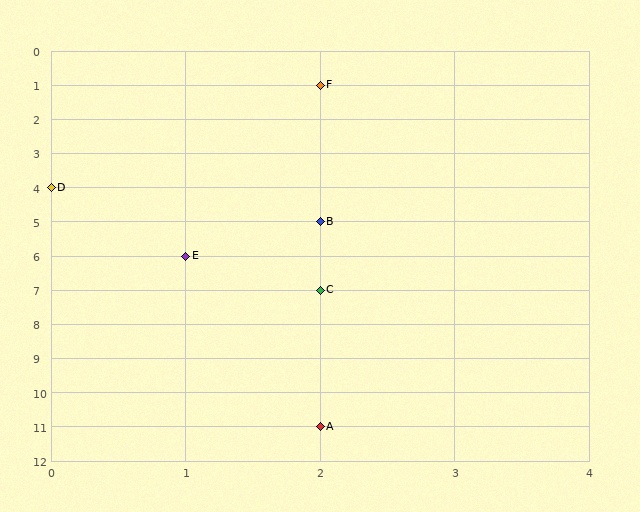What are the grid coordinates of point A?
Point A is at grid coordinates (2, 11).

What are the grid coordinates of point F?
Point F is at grid coordinates (2, 1).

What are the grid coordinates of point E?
Point E is at grid coordinates (1, 6).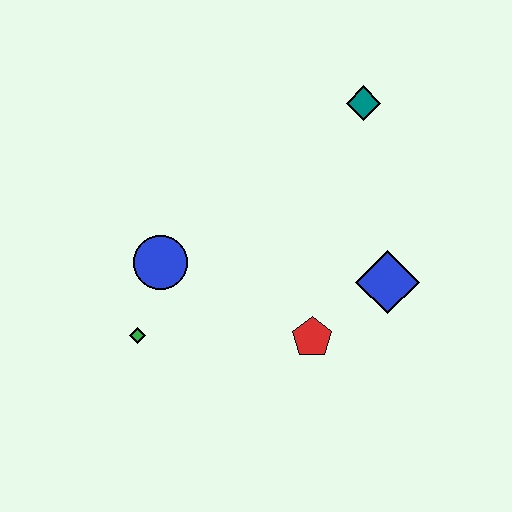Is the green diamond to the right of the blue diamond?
No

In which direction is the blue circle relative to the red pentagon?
The blue circle is to the left of the red pentagon.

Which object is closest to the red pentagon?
The blue diamond is closest to the red pentagon.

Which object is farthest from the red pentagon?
The teal diamond is farthest from the red pentagon.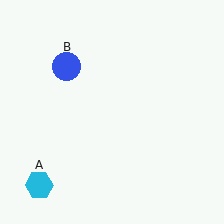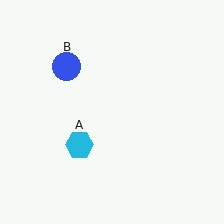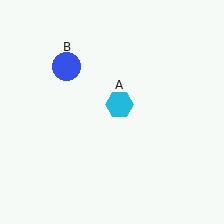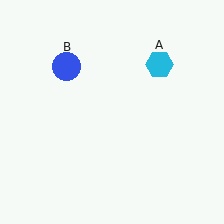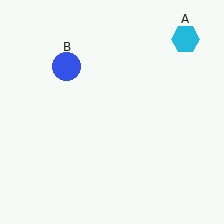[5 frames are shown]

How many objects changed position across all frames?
1 object changed position: cyan hexagon (object A).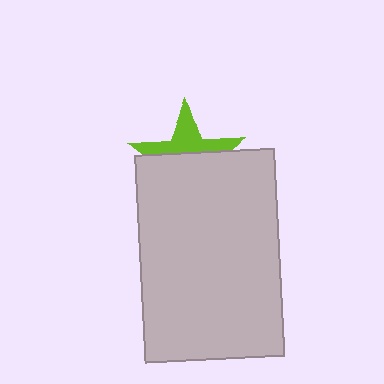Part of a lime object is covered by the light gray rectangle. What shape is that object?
It is a star.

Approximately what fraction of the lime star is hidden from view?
Roughly 59% of the lime star is hidden behind the light gray rectangle.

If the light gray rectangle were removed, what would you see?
You would see the complete lime star.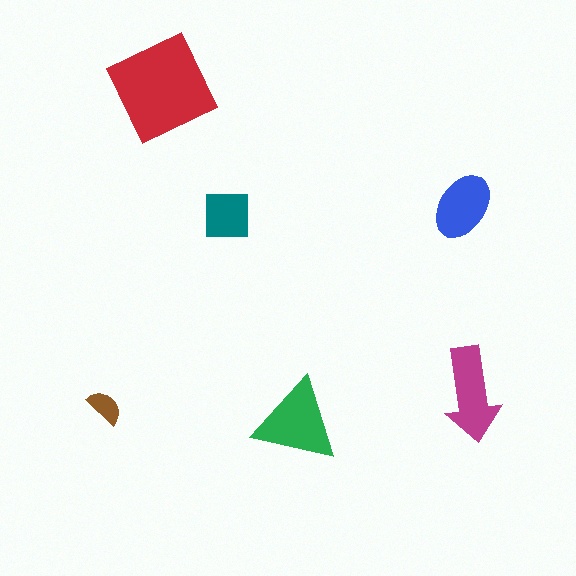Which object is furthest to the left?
The brown semicircle is leftmost.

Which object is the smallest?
The brown semicircle.